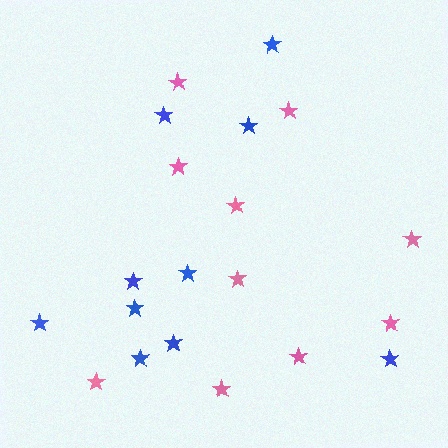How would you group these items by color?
There are 2 groups: one group of blue stars (10) and one group of pink stars (10).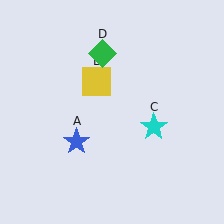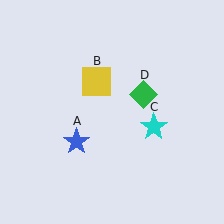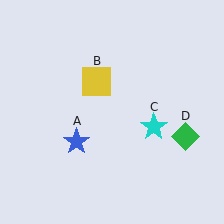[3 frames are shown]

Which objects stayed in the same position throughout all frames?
Blue star (object A) and yellow square (object B) and cyan star (object C) remained stationary.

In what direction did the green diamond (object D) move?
The green diamond (object D) moved down and to the right.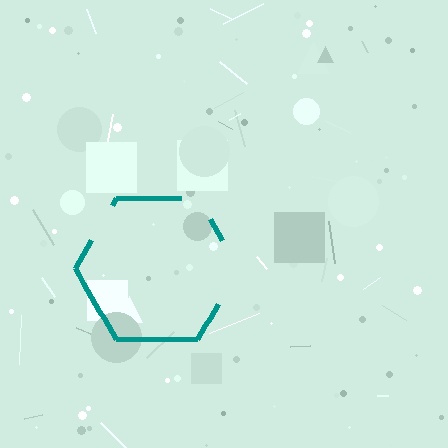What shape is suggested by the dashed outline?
The dashed outline suggests a hexagon.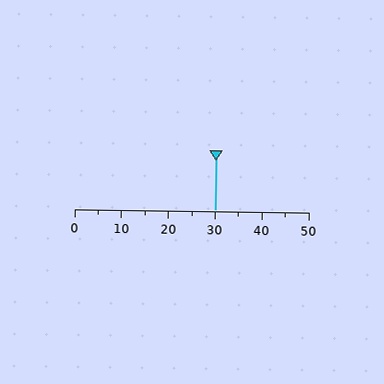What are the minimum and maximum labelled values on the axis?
The axis runs from 0 to 50.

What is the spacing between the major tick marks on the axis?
The major ticks are spaced 10 apart.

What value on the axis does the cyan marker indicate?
The marker indicates approximately 30.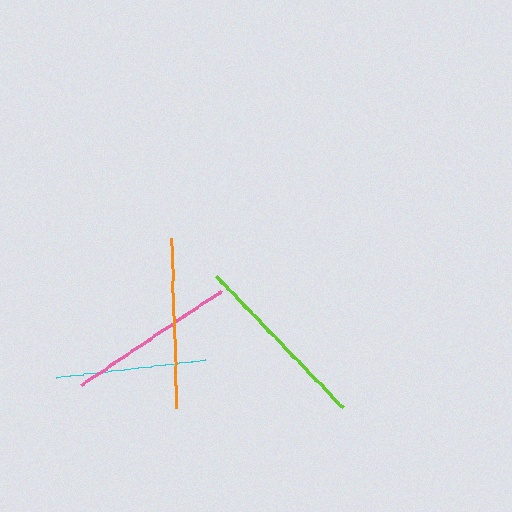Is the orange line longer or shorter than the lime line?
The lime line is longer than the orange line.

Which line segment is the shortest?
The cyan line is the shortest at approximately 150 pixels.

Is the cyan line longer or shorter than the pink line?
The pink line is longer than the cyan line.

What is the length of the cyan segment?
The cyan segment is approximately 150 pixels long.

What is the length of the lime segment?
The lime segment is approximately 182 pixels long.